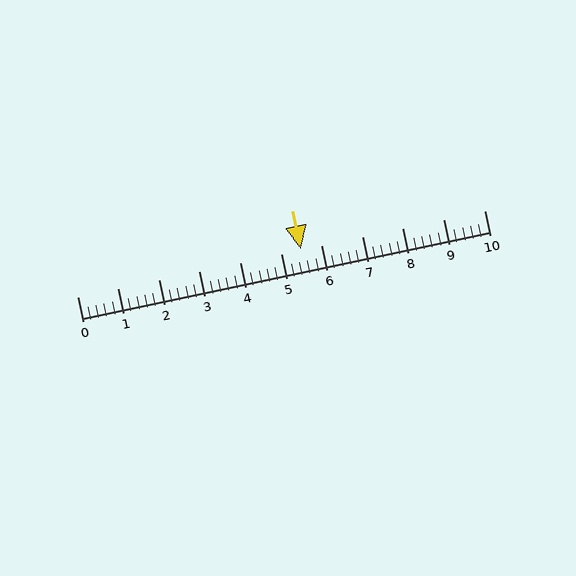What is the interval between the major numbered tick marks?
The major tick marks are spaced 1 units apart.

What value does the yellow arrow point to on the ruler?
The yellow arrow points to approximately 5.5.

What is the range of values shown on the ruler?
The ruler shows values from 0 to 10.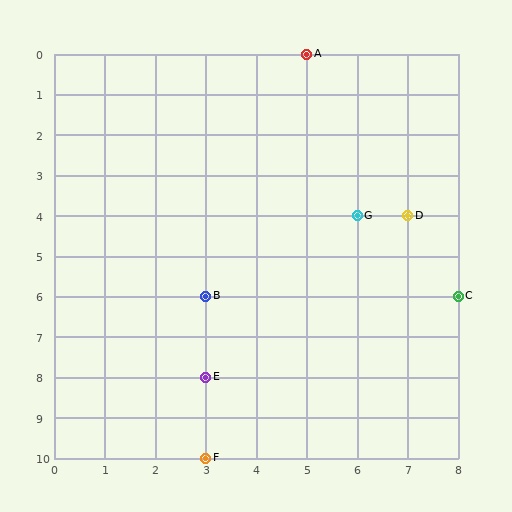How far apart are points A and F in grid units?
Points A and F are 2 columns and 10 rows apart (about 10.2 grid units diagonally).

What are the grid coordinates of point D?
Point D is at grid coordinates (7, 4).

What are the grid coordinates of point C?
Point C is at grid coordinates (8, 6).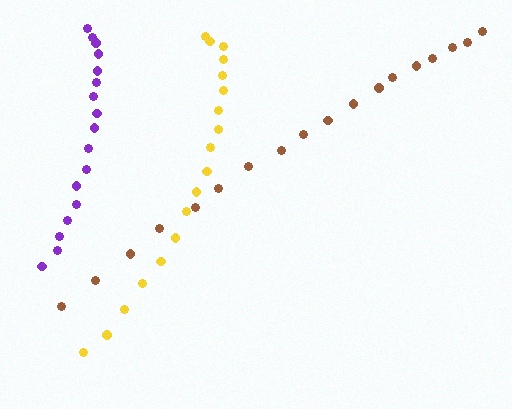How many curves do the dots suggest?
There are 3 distinct paths.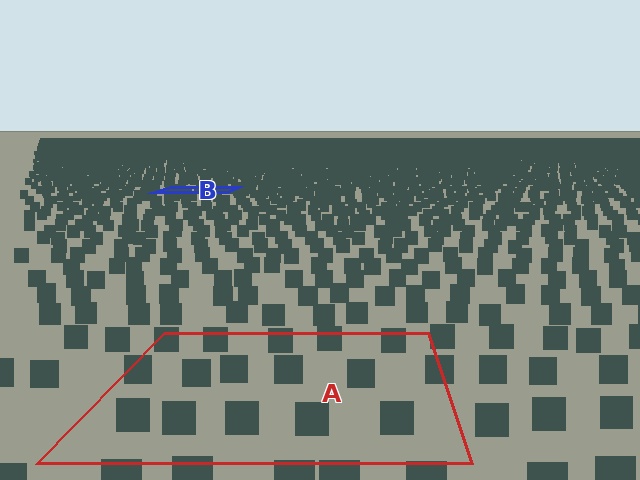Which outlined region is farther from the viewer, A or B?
Region B is farther from the viewer — the texture elements inside it appear smaller and more densely packed.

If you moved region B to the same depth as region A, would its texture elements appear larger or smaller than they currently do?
They would appear larger. At a closer depth, the same texture elements are projected at a bigger on-screen size.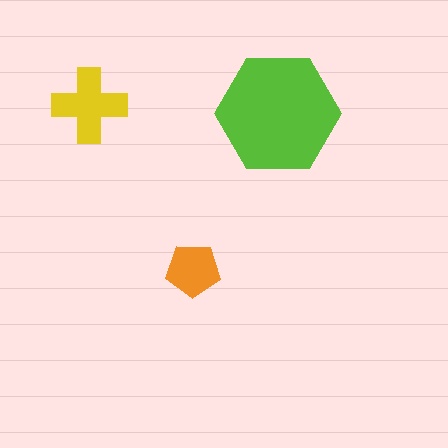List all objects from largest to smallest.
The lime hexagon, the yellow cross, the orange pentagon.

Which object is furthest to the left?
The yellow cross is leftmost.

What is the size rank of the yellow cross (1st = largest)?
2nd.